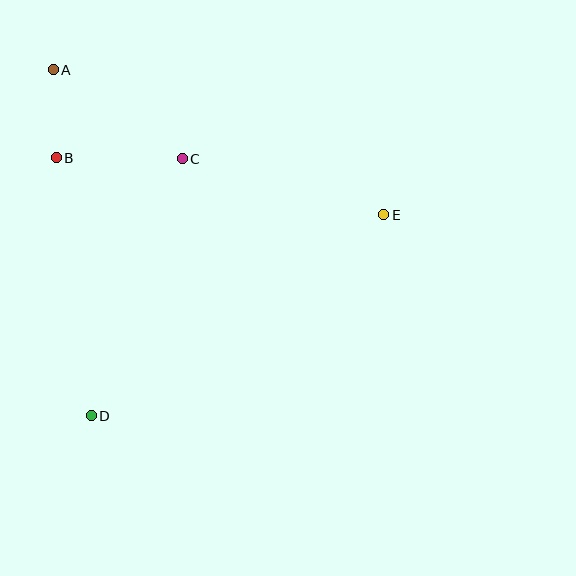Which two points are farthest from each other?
Points A and E are farthest from each other.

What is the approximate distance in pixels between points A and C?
The distance between A and C is approximately 156 pixels.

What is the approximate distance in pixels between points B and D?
The distance between B and D is approximately 260 pixels.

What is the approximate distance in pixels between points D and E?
The distance between D and E is approximately 355 pixels.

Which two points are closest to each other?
Points A and B are closest to each other.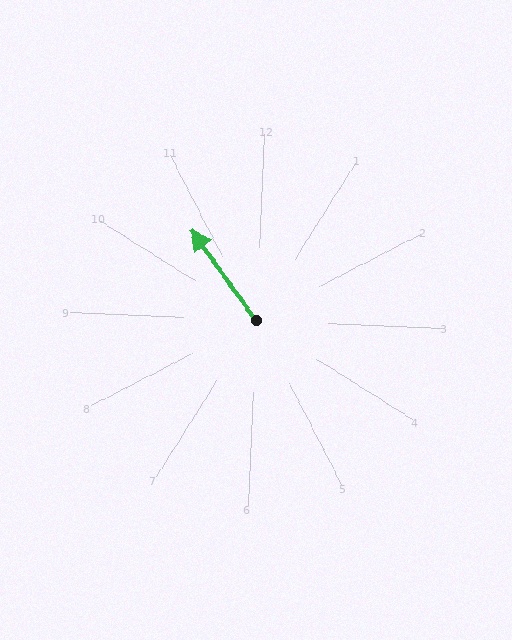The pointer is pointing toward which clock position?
Roughly 11 o'clock.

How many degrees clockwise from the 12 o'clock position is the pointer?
Approximately 322 degrees.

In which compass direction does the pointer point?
Northwest.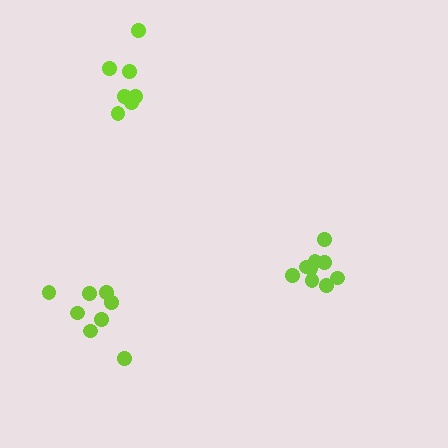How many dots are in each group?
Group 1: 8 dots, Group 2: 9 dots, Group 3: 7 dots (24 total).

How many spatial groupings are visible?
There are 3 spatial groupings.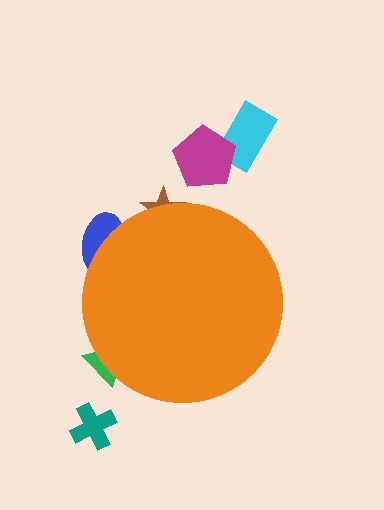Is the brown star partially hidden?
Yes, the brown star is partially hidden behind the orange circle.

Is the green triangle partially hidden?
Yes, the green triangle is partially hidden behind the orange circle.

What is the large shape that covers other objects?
An orange circle.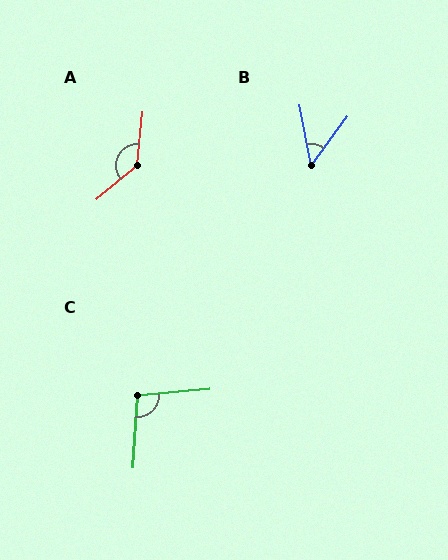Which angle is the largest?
A, at approximately 135 degrees.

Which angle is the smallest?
B, at approximately 48 degrees.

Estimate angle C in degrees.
Approximately 99 degrees.